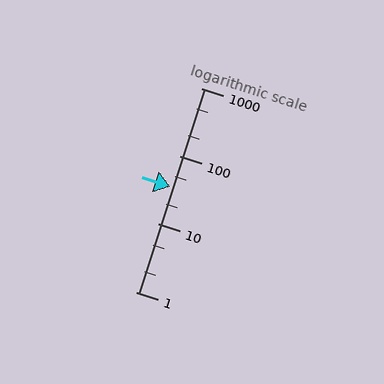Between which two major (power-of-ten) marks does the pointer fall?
The pointer is between 10 and 100.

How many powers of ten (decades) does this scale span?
The scale spans 3 decades, from 1 to 1000.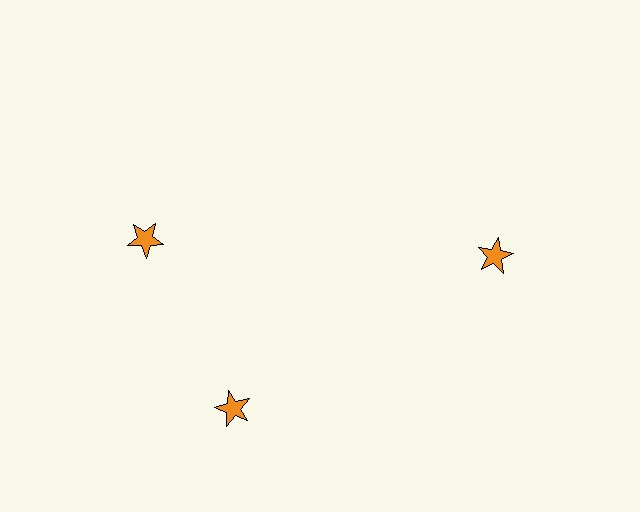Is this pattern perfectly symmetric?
No. The 3 orange stars are arranged in a ring, but one element near the 11 o'clock position is rotated out of alignment along the ring, breaking the 3-fold rotational symmetry.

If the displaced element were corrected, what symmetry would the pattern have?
It would have 3-fold rotational symmetry — the pattern would map onto itself every 120 degrees.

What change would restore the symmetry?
The symmetry would be restored by rotating it back into even spacing with its neighbors so that all 3 stars sit at equal angles and equal distance from the center.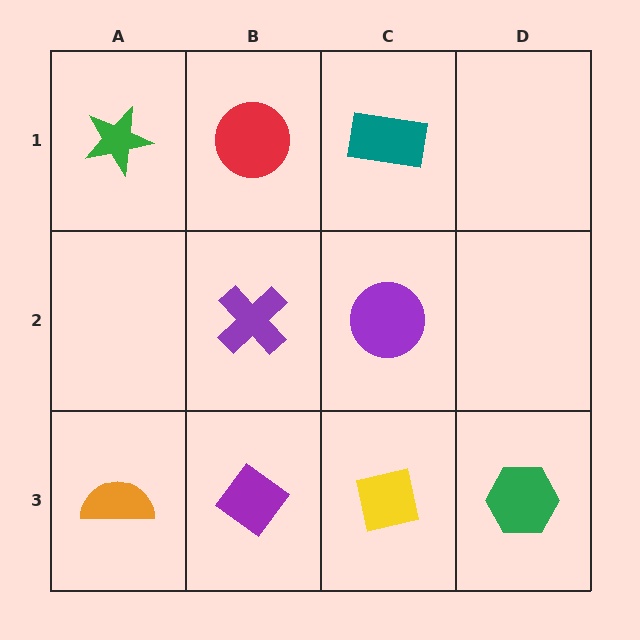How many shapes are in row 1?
3 shapes.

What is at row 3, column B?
A purple diamond.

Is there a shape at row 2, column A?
No, that cell is empty.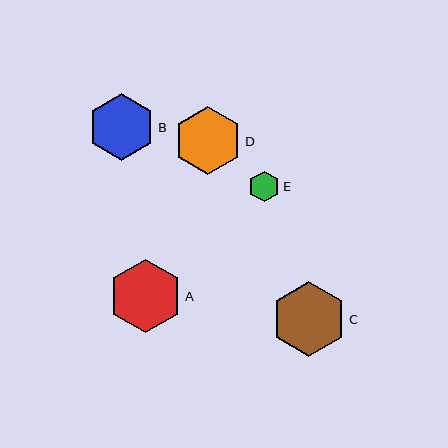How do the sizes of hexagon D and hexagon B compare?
Hexagon D and hexagon B are approximately the same size.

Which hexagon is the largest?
Hexagon C is the largest with a size of approximately 75 pixels.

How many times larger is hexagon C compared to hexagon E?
Hexagon C is approximately 2.4 times the size of hexagon E.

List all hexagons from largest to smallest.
From largest to smallest: C, A, D, B, E.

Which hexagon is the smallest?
Hexagon E is the smallest with a size of approximately 31 pixels.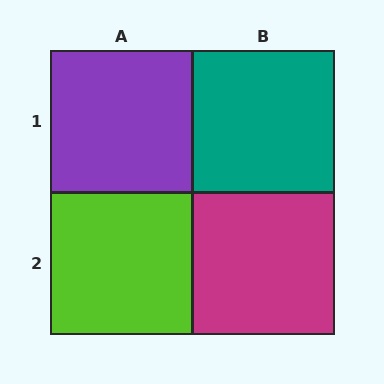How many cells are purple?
1 cell is purple.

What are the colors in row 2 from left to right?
Lime, magenta.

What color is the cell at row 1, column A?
Purple.